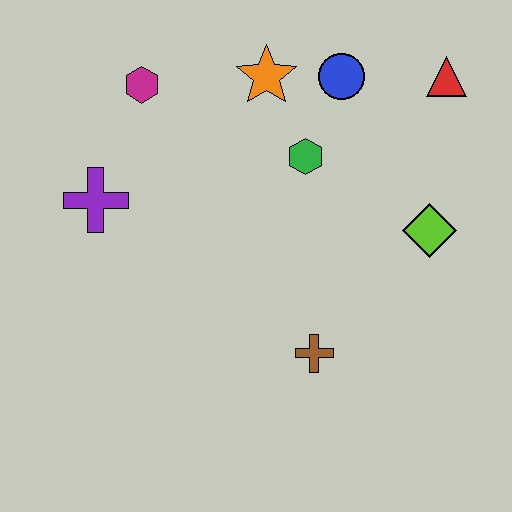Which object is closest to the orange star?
The blue circle is closest to the orange star.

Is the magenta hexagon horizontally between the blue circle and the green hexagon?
No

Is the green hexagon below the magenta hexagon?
Yes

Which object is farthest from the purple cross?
The red triangle is farthest from the purple cross.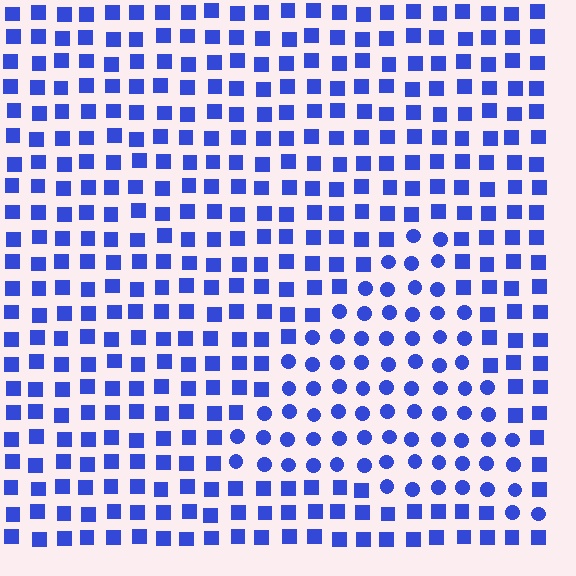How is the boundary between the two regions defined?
The boundary is defined by a change in element shape: circles inside vs. squares outside. All elements share the same color and spacing.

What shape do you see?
I see a triangle.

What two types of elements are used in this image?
The image uses circles inside the triangle region and squares outside it.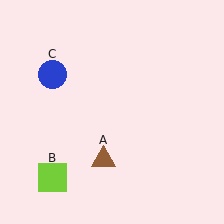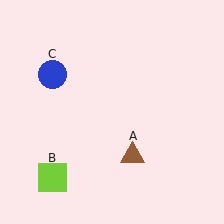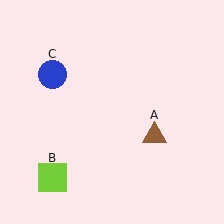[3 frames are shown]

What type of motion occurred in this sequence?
The brown triangle (object A) rotated counterclockwise around the center of the scene.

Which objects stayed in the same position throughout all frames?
Lime square (object B) and blue circle (object C) remained stationary.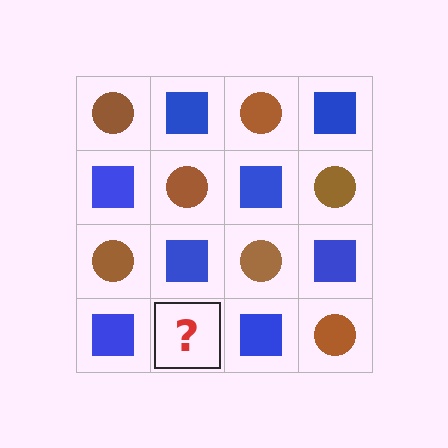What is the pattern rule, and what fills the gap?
The rule is that it alternates brown circle and blue square in a checkerboard pattern. The gap should be filled with a brown circle.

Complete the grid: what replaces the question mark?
The question mark should be replaced with a brown circle.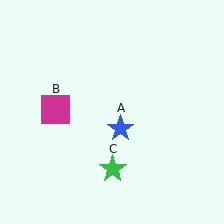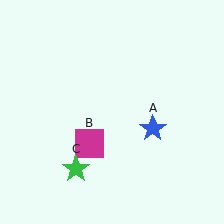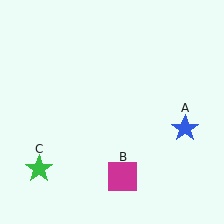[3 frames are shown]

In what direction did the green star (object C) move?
The green star (object C) moved left.